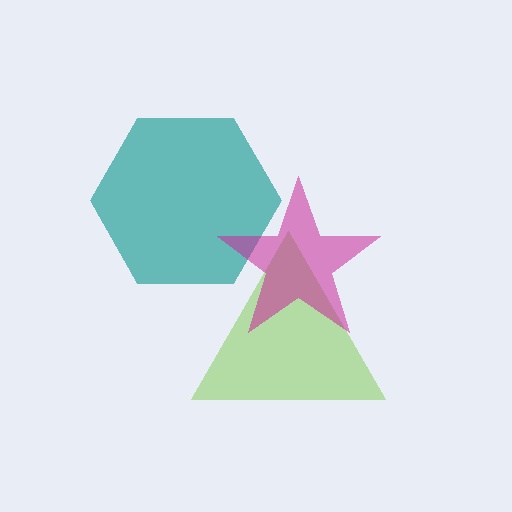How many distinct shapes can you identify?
There are 3 distinct shapes: a teal hexagon, a lime triangle, a magenta star.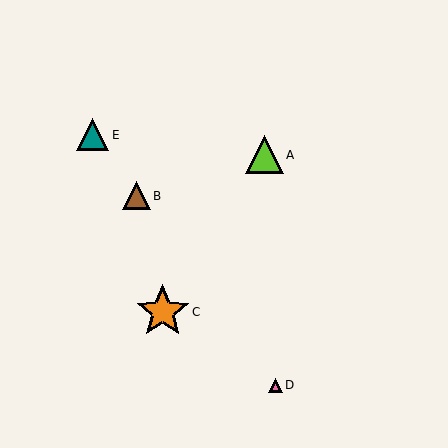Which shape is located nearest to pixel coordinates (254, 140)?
The lime triangle (labeled A) at (265, 155) is nearest to that location.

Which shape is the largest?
The orange star (labeled C) is the largest.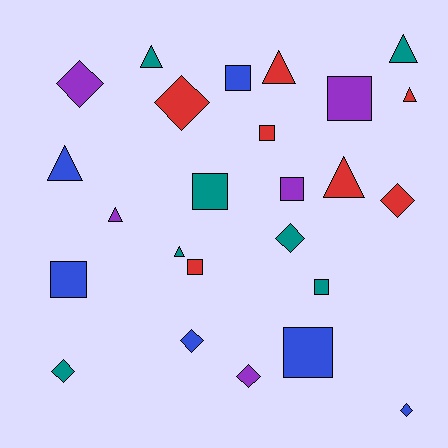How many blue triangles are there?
There is 1 blue triangle.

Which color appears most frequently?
Red, with 7 objects.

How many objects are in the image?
There are 25 objects.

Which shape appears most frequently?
Square, with 9 objects.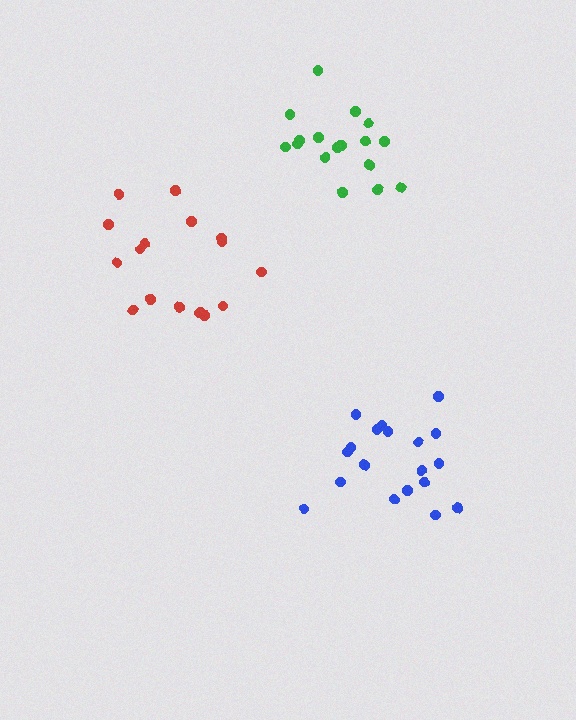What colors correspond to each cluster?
The clusters are colored: green, blue, red.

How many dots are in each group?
Group 1: 17 dots, Group 2: 19 dots, Group 3: 16 dots (52 total).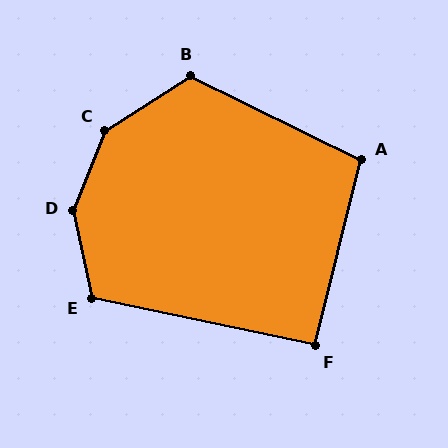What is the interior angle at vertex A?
Approximately 102 degrees (obtuse).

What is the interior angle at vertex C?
Approximately 144 degrees (obtuse).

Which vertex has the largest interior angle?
D, at approximately 146 degrees.